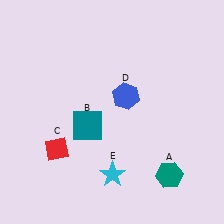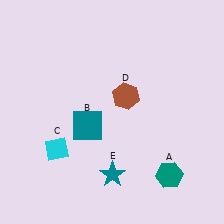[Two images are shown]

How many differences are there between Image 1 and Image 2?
There are 3 differences between the two images.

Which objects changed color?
C changed from red to cyan. D changed from blue to brown. E changed from cyan to teal.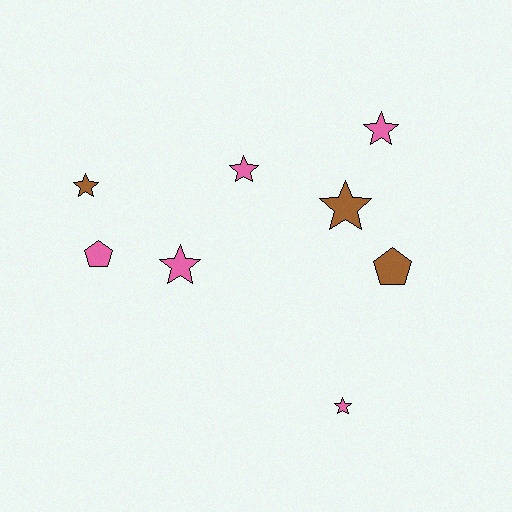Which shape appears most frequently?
Star, with 6 objects.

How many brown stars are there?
There are 2 brown stars.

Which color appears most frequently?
Pink, with 5 objects.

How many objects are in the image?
There are 8 objects.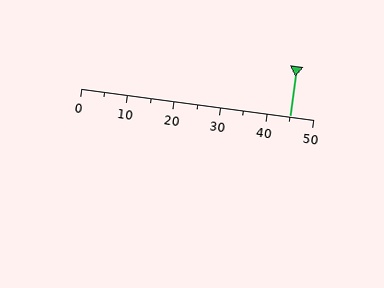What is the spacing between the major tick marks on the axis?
The major ticks are spaced 10 apart.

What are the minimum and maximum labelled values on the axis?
The axis runs from 0 to 50.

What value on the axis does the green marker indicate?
The marker indicates approximately 45.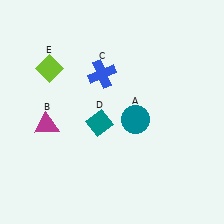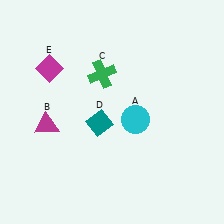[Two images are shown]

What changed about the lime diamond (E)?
In Image 1, E is lime. In Image 2, it changed to magenta.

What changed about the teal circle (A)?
In Image 1, A is teal. In Image 2, it changed to cyan.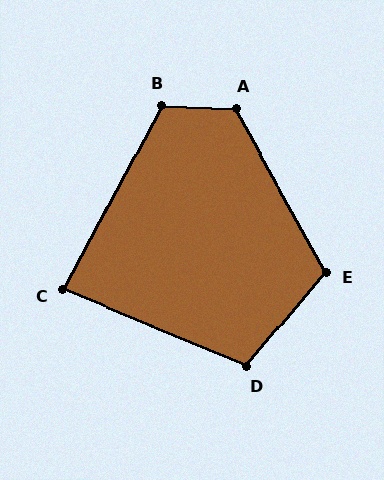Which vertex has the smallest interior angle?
C, at approximately 85 degrees.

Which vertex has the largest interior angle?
A, at approximately 122 degrees.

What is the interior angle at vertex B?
Approximately 115 degrees (obtuse).